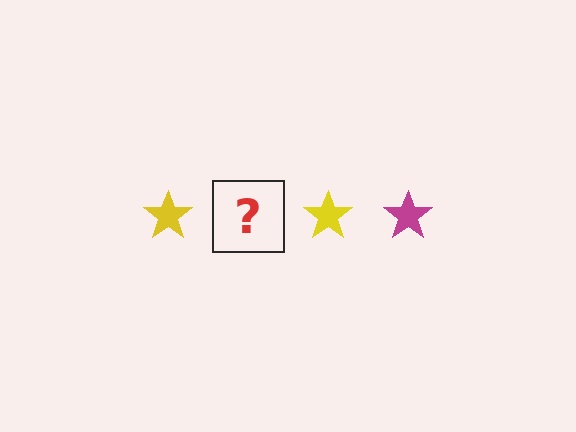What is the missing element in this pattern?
The missing element is a magenta star.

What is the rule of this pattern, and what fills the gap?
The rule is that the pattern cycles through yellow, magenta stars. The gap should be filled with a magenta star.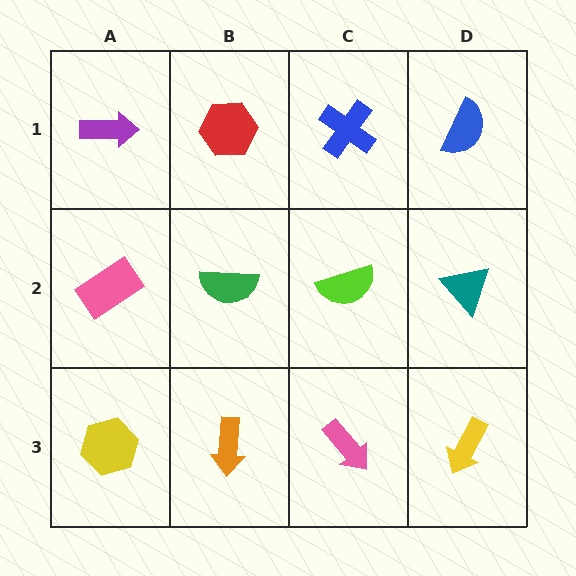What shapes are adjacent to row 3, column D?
A teal triangle (row 2, column D), a pink arrow (row 3, column C).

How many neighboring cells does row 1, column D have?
2.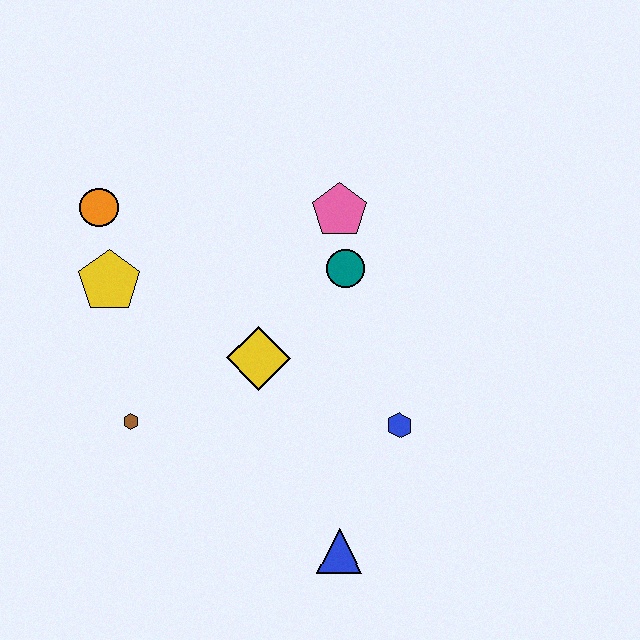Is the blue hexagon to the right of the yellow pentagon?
Yes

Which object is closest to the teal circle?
The pink pentagon is closest to the teal circle.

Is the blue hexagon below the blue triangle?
No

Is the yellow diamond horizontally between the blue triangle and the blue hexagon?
No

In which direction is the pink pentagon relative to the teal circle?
The pink pentagon is above the teal circle.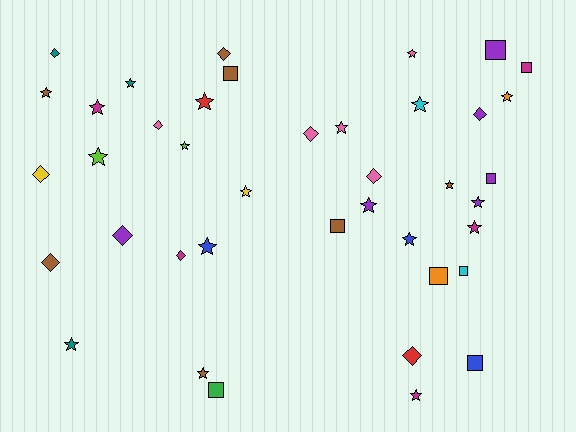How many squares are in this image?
There are 9 squares.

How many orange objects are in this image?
There are 2 orange objects.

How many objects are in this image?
There are 40 objects.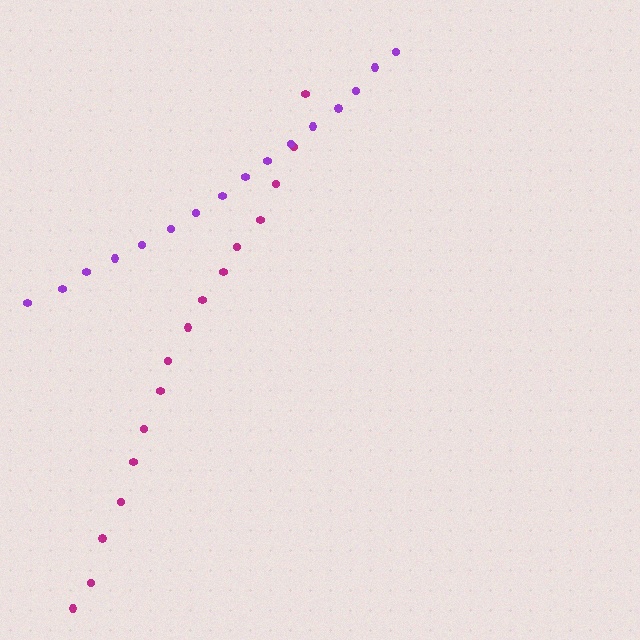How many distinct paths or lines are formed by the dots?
There are 2 distinct paths.